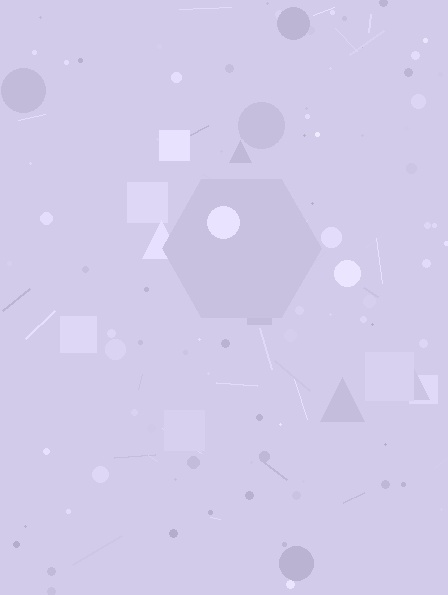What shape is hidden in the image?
A hexagon is hidden in the image.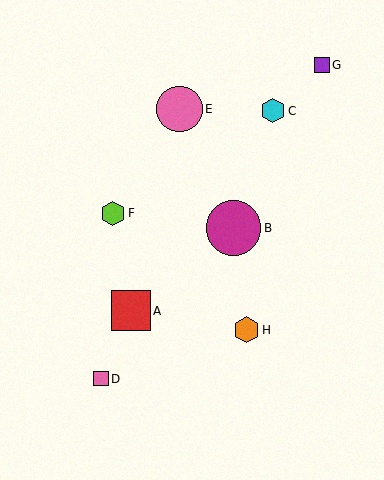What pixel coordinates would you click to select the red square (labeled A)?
Click at (131, 311) to select the red square A.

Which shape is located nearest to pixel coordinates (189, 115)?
The pink circle (labeled E) at (180, 109) is nearest to that location.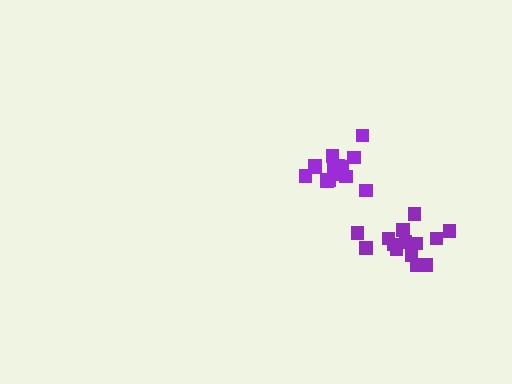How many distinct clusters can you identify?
There are 2 distinct clusters.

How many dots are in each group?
Group 1: 14 dots, Group 2: 15 dots (29 total).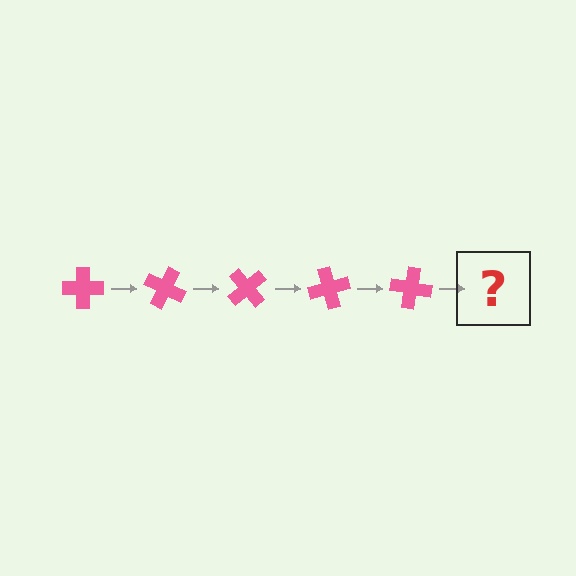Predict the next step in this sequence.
The next step is a pink cross rotated 125 degrees.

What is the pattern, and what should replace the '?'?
The pattern is that the cross rotates 25 degrees each step. The '?' should be a pink cross rotated 125 degrees.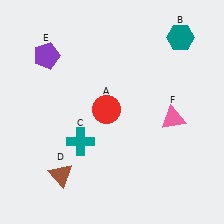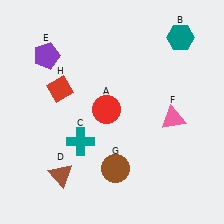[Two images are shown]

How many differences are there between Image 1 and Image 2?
There are 2 differences between the two images.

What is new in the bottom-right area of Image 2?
A brown circle (G) was added in the bottom-right area of Image 2.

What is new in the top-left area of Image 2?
A red diamond (H) was added in the top-left area of Image 2.